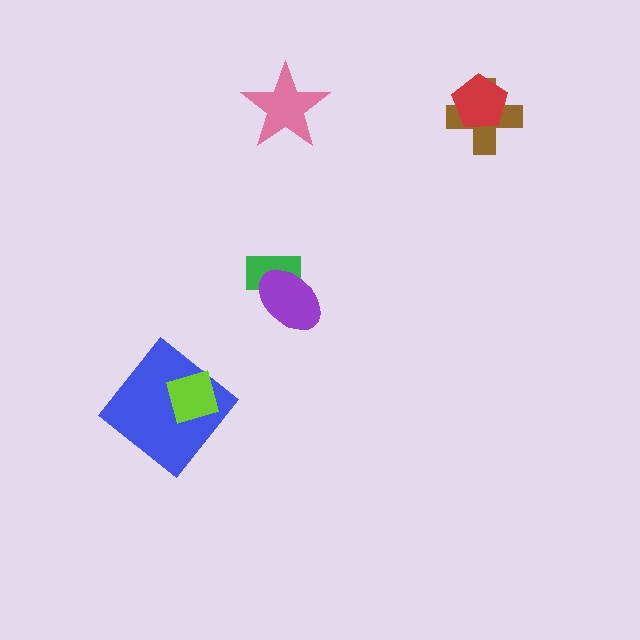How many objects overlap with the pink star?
0 objects overlap with the pink star.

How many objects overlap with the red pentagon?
1 object overlaps with the red pentagon.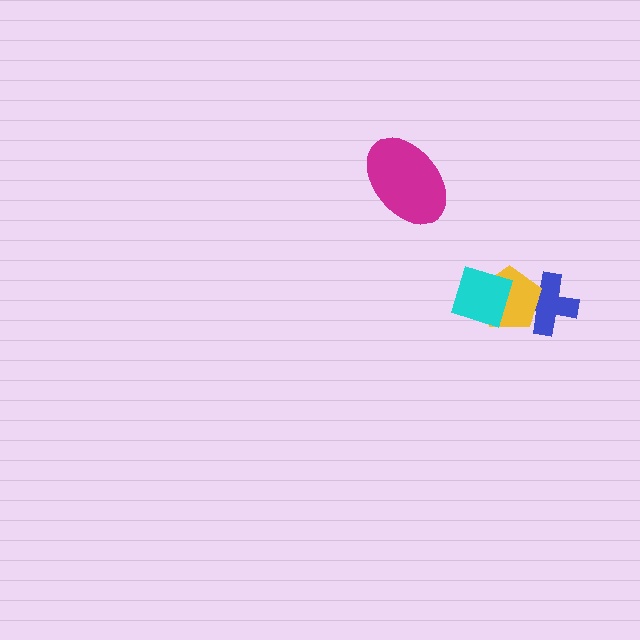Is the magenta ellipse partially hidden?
No, no other shape covers it.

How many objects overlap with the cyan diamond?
1 object overlaps with the cyan diamond.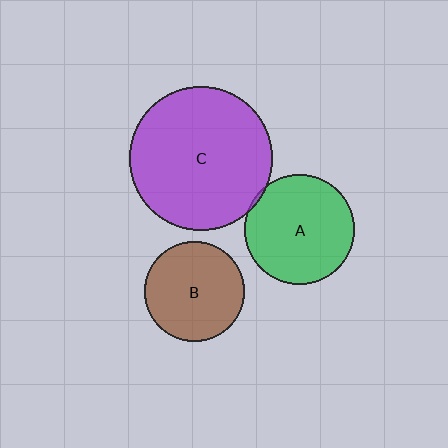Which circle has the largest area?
Circle C (purple).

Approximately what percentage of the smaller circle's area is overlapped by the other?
Approximately 5%.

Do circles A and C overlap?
Yes.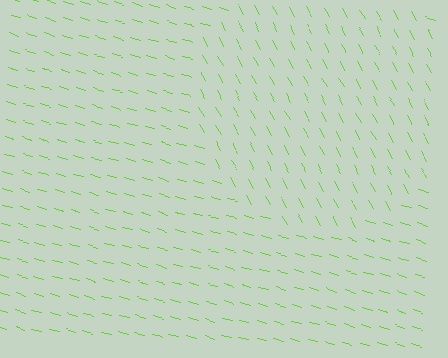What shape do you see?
I see a circle.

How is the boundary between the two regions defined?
The boundary is defined purely by a change in line orientation (approximately 45 degrees difference). All lines are the same color and thickness.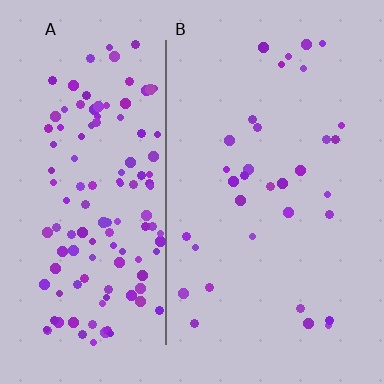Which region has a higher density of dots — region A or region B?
A (the left).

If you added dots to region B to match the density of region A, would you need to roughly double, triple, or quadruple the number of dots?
Approximately quadruple.